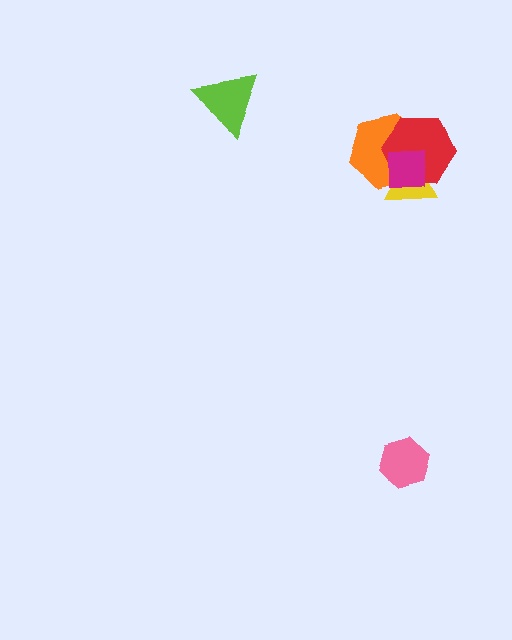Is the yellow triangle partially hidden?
Yes, it is partially covered by another shape.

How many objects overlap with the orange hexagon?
3 objects overlap with the orange hexagon.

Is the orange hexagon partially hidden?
Yes, it is partially covered by another shape.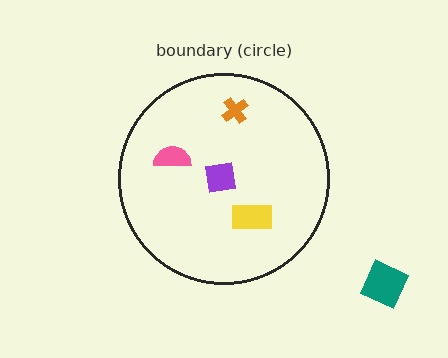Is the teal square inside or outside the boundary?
Outside.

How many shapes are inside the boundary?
4 inside, 1 outside.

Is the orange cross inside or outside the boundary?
Inside.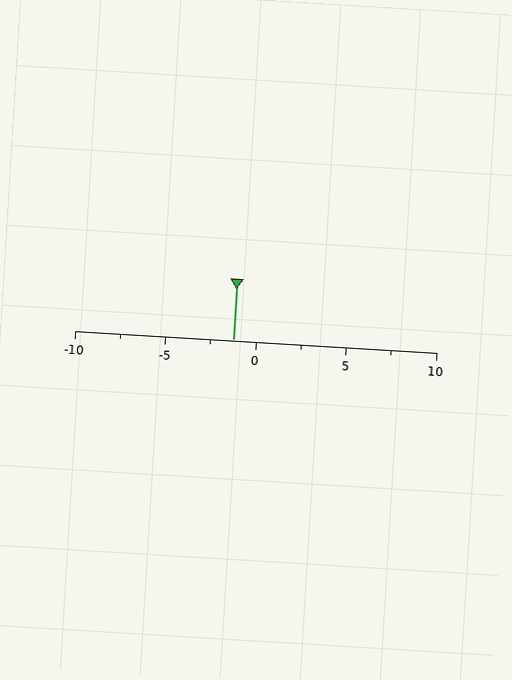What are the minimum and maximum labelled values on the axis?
The axis runs from -10 to 10.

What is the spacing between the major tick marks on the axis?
The major ticks are spaced 5 apart.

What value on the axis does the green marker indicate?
The marker indicates approximately -1.2.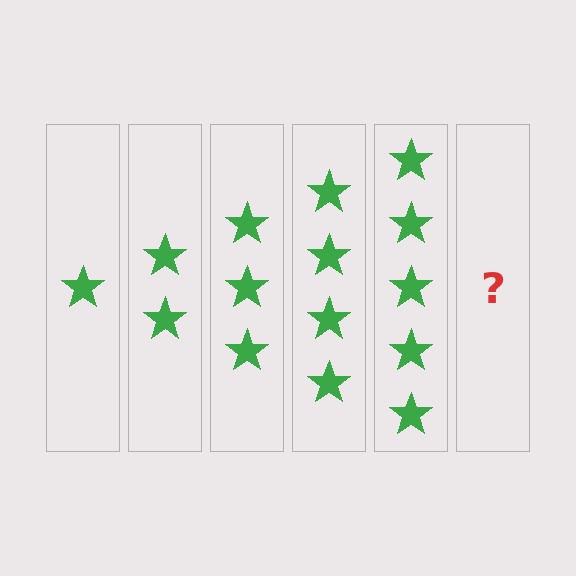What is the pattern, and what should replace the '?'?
The pattern is that each step adds one more star. The '?' should be 6 stars.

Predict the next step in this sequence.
The next step is 6 stars.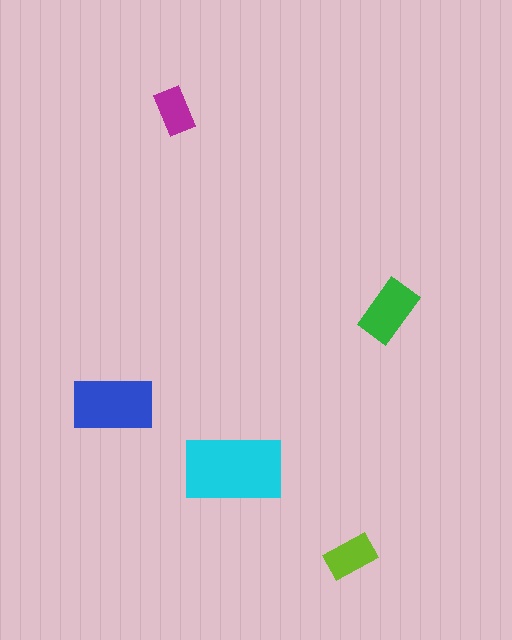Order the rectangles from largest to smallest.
the cyan one, the blue one, the green one, the lime one, the magenta one.